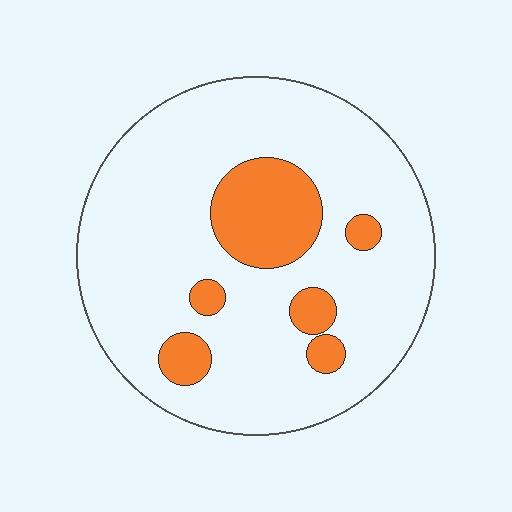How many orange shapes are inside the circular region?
6.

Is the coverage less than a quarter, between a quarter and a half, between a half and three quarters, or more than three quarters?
Less than a quarter.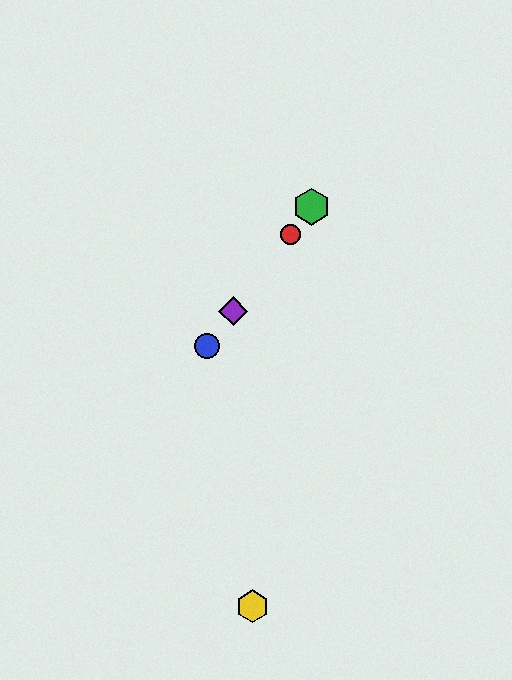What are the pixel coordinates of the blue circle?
The blue circle is at (207, 346).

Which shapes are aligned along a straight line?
The red circle, the blue circle, the green hexagon, the purple diamond are aligned along a straight line.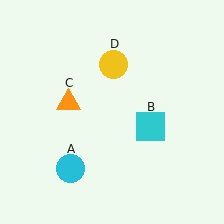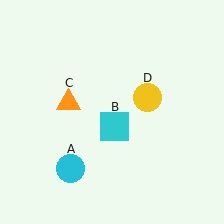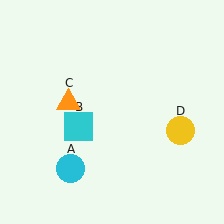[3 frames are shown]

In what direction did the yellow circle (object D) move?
The yellow circle (object D) moved down and to the right.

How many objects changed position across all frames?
2 objects changed position: cyan square (object B), yellow circle (object D).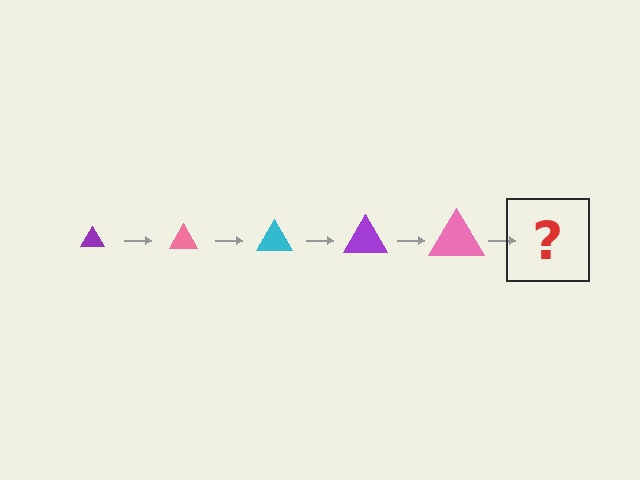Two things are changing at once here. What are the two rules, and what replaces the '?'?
The two rules are that the triangle grows larger each step and the color cycles through purple, pink, and cyan. The '?' should be a cyan triangle, larger than the previous one.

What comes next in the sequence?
The next element should be a cyan triangle, larger than the previous one.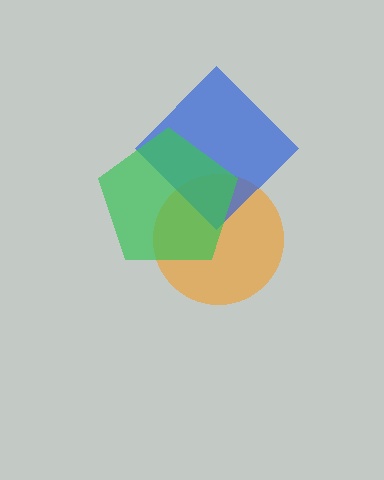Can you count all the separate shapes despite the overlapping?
Yes, there are 3 separate shapes.